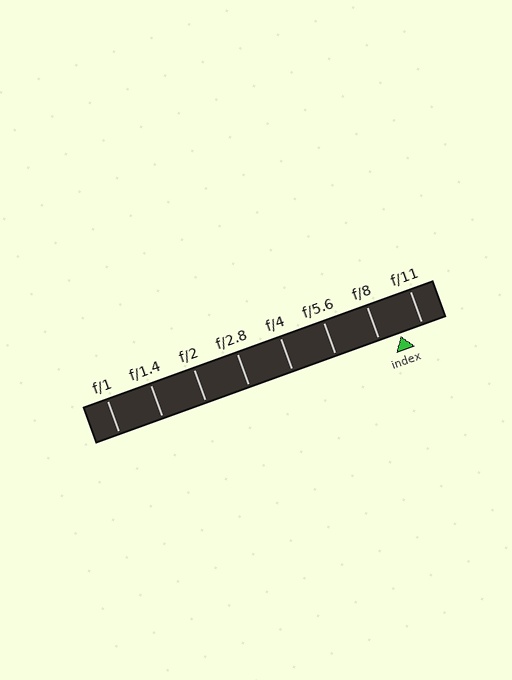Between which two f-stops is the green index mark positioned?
The index mark is between f/8 and f/11.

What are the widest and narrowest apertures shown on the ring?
The widest aperture shown is f/1 and the narrowest is f/11.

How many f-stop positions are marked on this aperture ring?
There are 8 f-stop positions marked.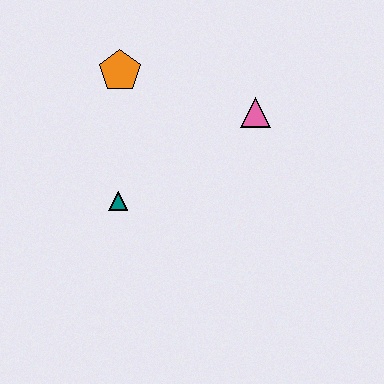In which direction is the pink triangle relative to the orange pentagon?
The pink triangle is to the right of the orange pentagon.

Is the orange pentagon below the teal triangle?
No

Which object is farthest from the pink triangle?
The teal triangle is farthest from the pink triangle.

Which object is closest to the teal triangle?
The orange pentagon is closest to the teal triangle.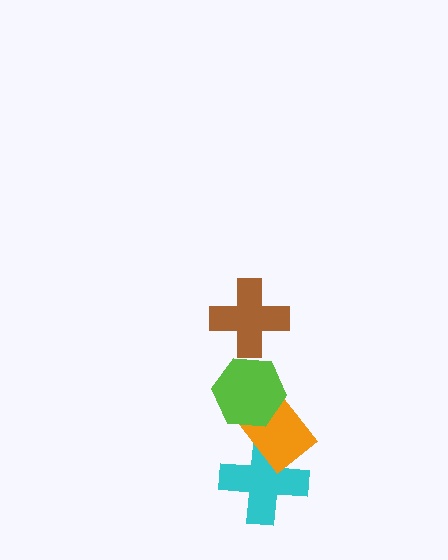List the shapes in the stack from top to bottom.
From top to bottom: the brown cross, the lime hexagon, the orange rectangle, the cyan cross.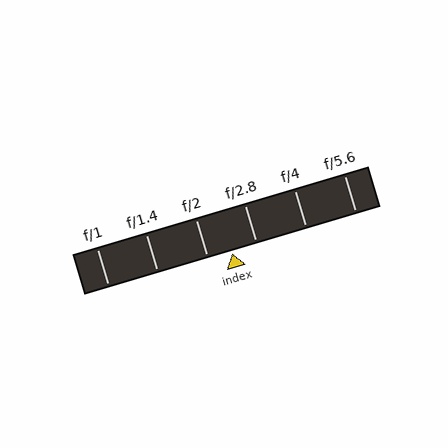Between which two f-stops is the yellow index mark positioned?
The index mark is between f/2 and f/2.8.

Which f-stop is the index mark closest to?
The index mark is closest to f/2.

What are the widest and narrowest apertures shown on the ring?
The widest aperture shown is f/1 and the narrowest is f/5.6.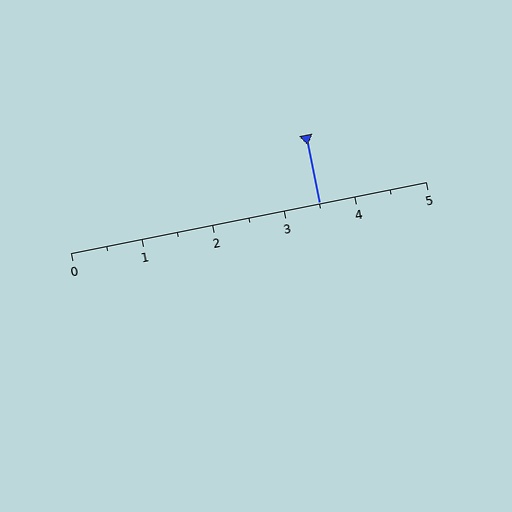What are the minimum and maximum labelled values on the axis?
The axis runs from 0 to 5.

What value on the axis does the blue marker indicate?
The marker indicates approximately 3.5.